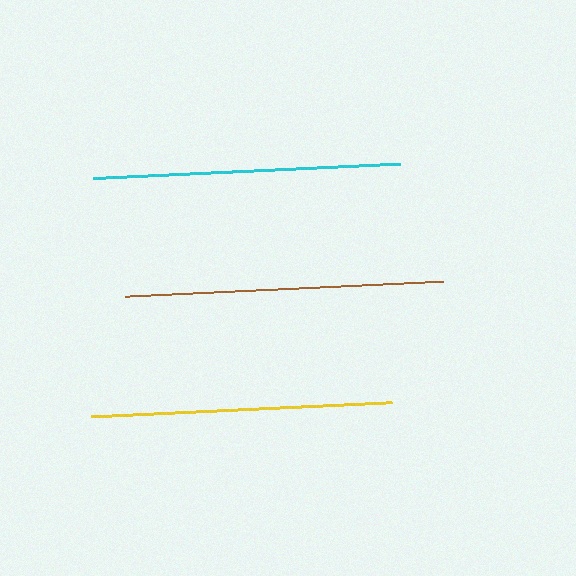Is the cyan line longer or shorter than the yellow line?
The cyan line is longer than the yellow line.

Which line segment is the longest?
The brown line is the longest at approximately 318 pixels.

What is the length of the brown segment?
The brown segment is approximately 318 pixels long.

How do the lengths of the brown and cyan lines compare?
The brown and cyan lines are approximately the same length.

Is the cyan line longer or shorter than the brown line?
The brown line is longer than the cyan line.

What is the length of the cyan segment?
The cyan segment is approximately 308 pixels long.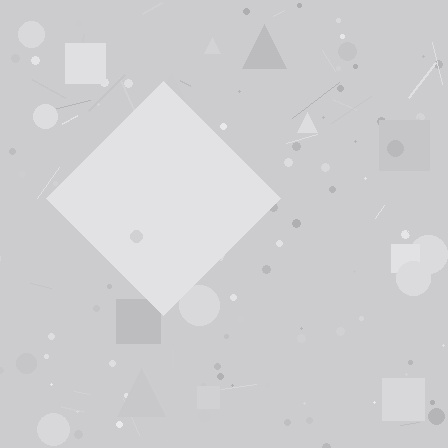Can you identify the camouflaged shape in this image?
The camouflaged shape is a diamond.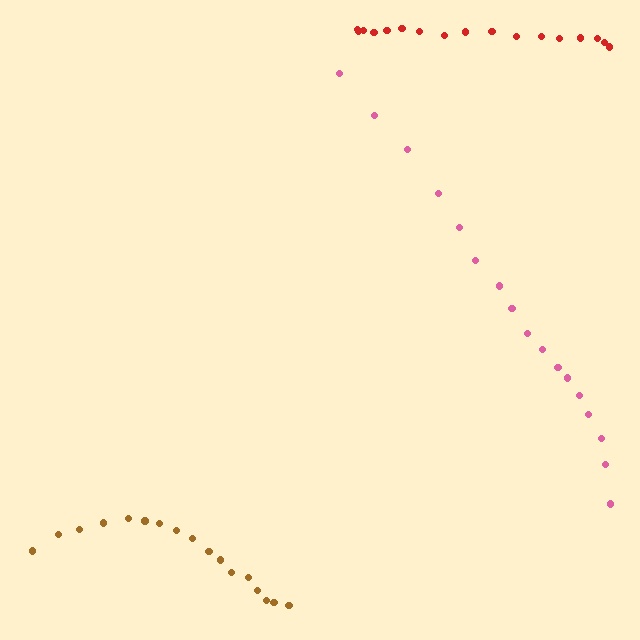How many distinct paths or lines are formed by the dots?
There are 3 distinct paths.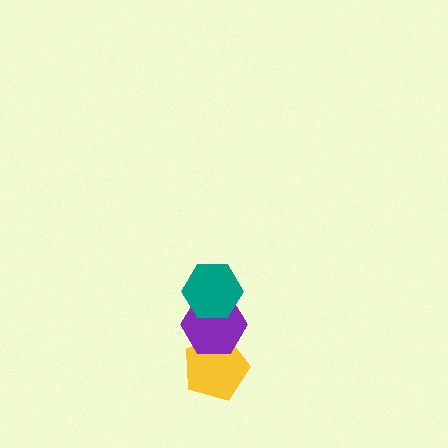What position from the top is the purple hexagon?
The purple hexagon is 2nd from the top.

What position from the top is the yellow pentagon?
The yellow pentagon is 3rd from the top.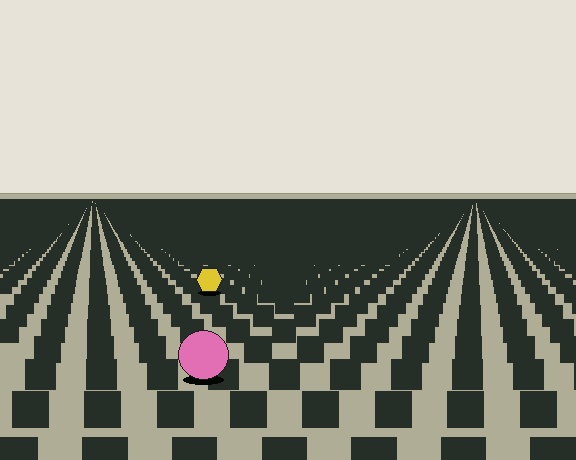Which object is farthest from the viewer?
The yellow hexagon is farthest from the viewer. It appears smaller and the ground texture around it is denser.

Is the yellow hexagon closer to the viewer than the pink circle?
No. The pink circle is closer — you can tell from the texture gradient: the ground texture is coarser near it.